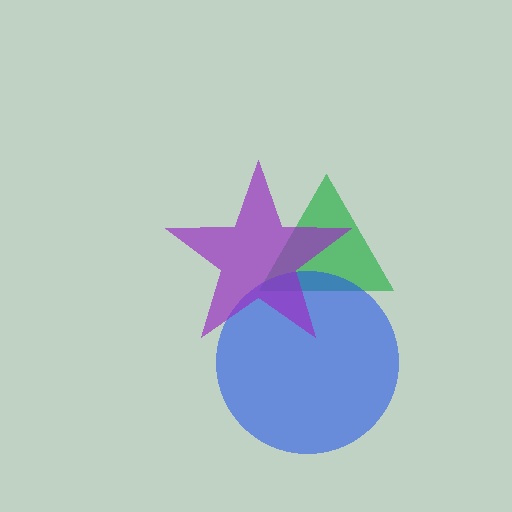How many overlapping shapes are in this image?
There are 3 overlapping shapes in the image.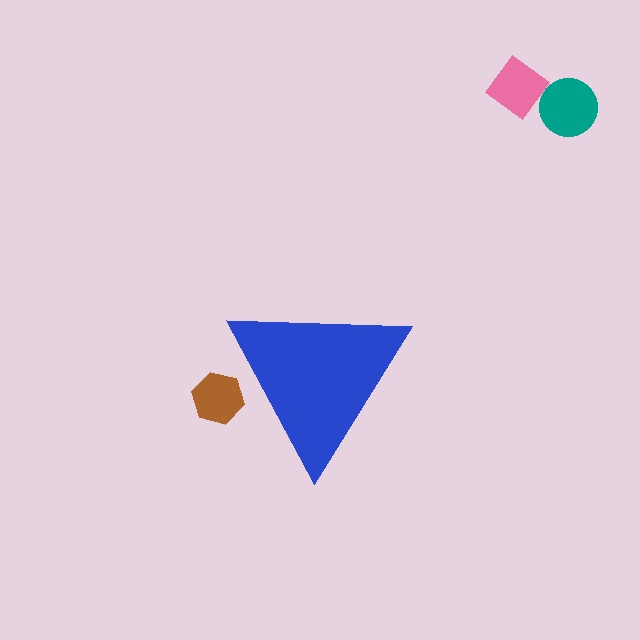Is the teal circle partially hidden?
No, the teal circle is fully visible.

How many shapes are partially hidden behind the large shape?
1 shape is partially hidden.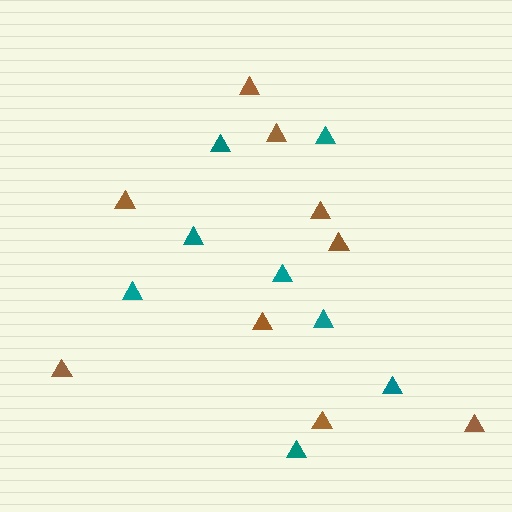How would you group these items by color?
There are 2 groups: one group of brown triangles (9) and one group of teal triangles (8).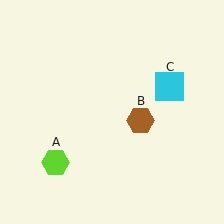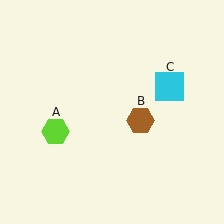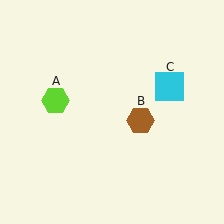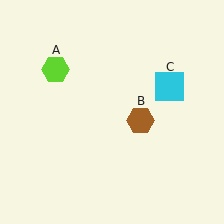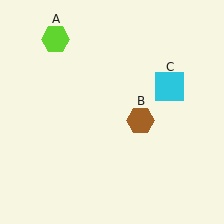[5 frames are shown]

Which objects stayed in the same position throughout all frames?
Brown hexagon (object B) and cyan square (object C) remained stationary.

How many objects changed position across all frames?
1 object changed position: lime hexagon (object A).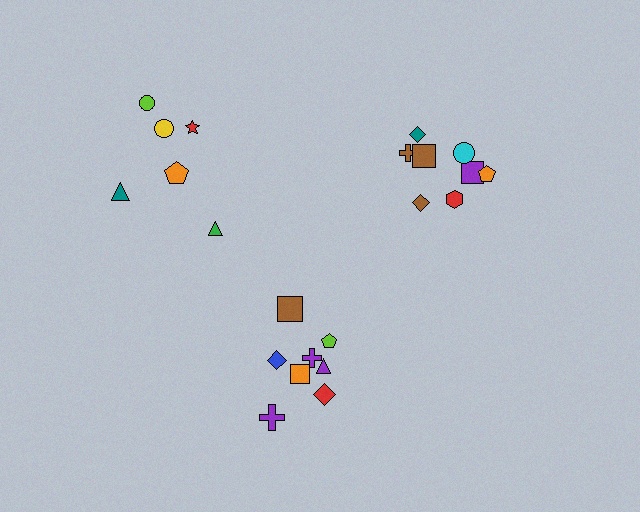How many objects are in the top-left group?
There are 6 objects.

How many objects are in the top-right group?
There are 8 objects.